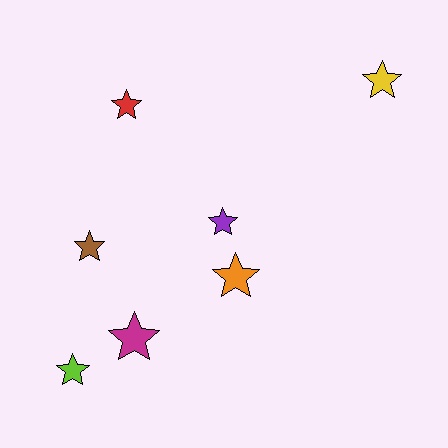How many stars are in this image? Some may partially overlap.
There are 7 stars.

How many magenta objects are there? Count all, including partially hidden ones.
There is 1 magenta object.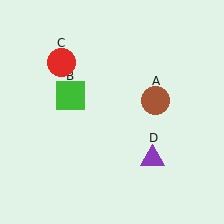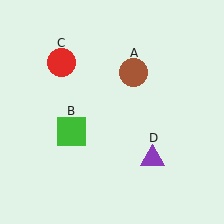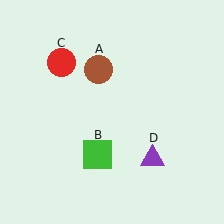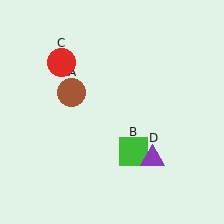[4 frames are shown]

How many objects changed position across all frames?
2 objects changed position: brown circle (object A), green square (object B).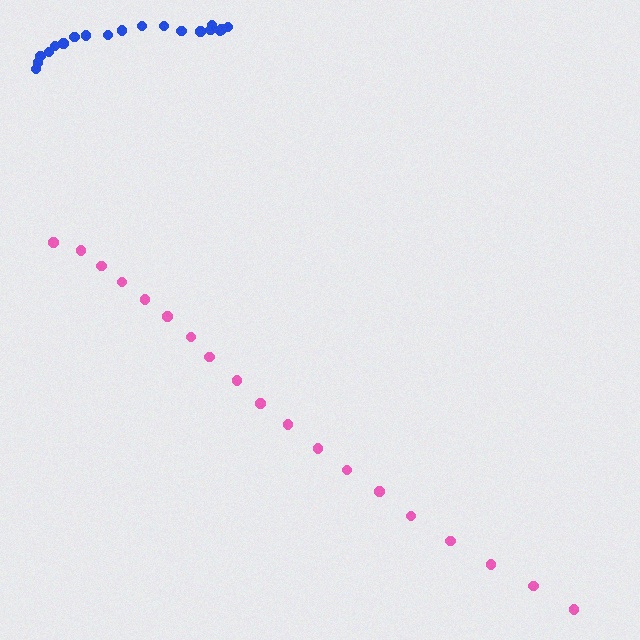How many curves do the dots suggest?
There are 2 distinct paths.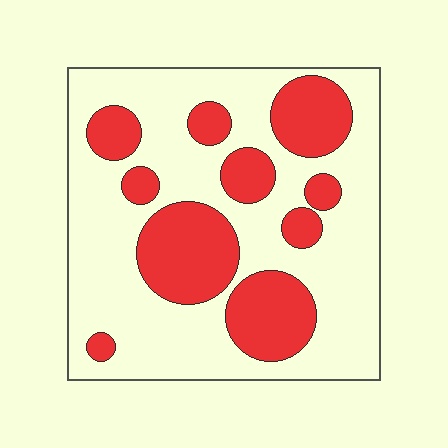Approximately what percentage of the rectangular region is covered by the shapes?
Approximately 30%.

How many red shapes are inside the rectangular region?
10.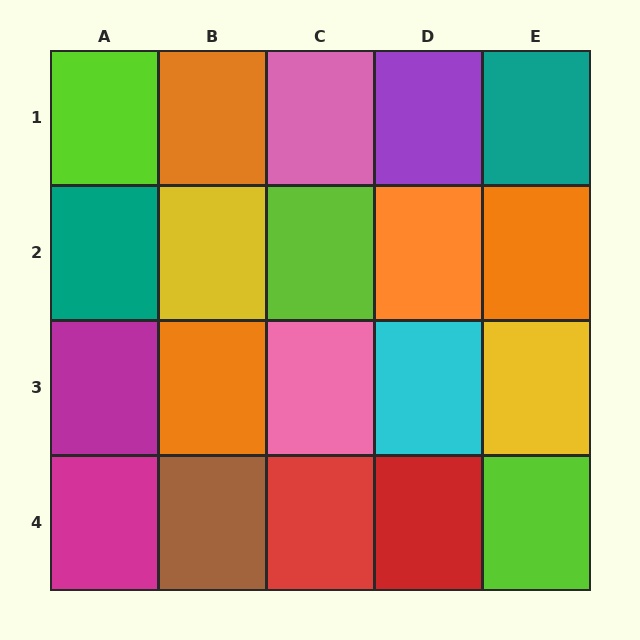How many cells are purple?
1 cell is purple.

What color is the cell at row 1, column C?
Pink.